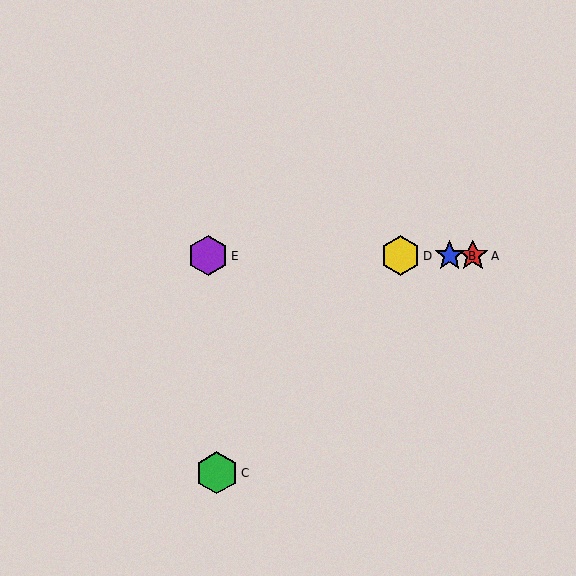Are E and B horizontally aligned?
Yes, both are at y≈256.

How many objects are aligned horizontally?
4 objects (A, B, D, E) are aligned horizontally.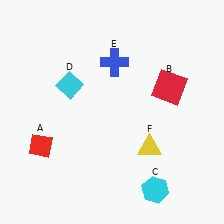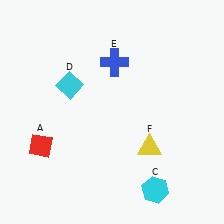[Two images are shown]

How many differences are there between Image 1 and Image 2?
There is 1 difference between the two images.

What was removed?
The red square (B) was removed in Image 2.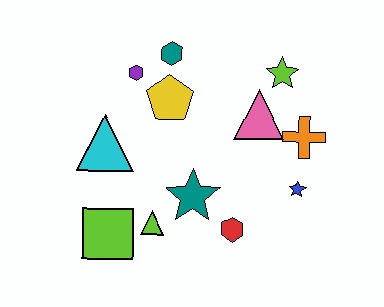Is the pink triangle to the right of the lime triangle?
Yes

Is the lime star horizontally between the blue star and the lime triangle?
Yes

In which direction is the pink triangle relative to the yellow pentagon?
The pink triangle is to the right of the yellow pentagon.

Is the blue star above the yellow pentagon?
No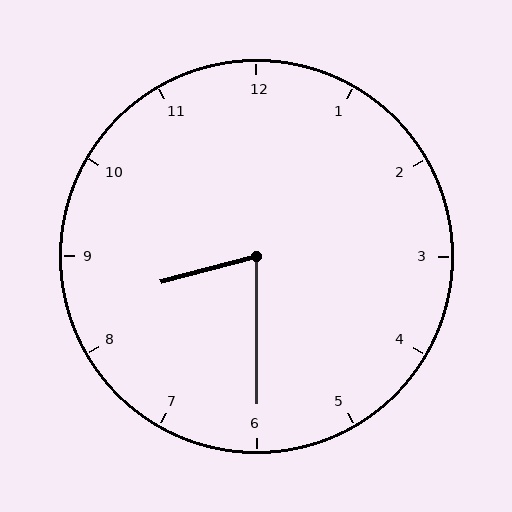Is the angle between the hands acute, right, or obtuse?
It is acute.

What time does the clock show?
8:30.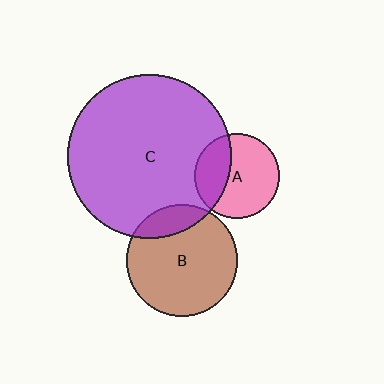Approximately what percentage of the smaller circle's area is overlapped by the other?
Approximately 15%.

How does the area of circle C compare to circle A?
Approximately 3.8 times.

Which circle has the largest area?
Circle C (purple).